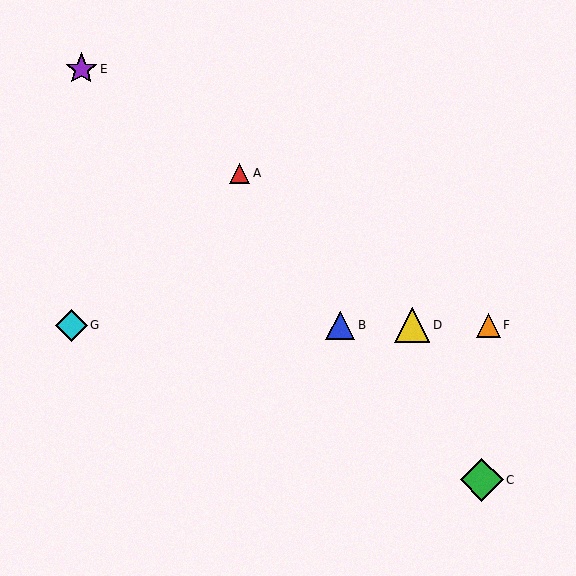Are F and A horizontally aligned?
No, F is at y≈325 and A is at y≈173.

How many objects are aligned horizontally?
4 objects (B, D, F, G) are aligned horizontally.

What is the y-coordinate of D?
Object D is at y≈325.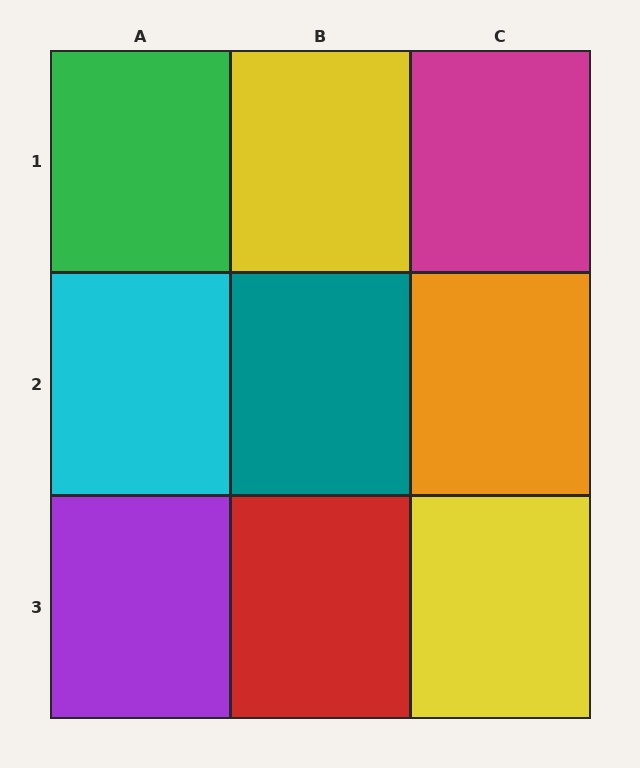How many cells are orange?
1 cell is orange.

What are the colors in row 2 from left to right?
Cyan, teal, orange.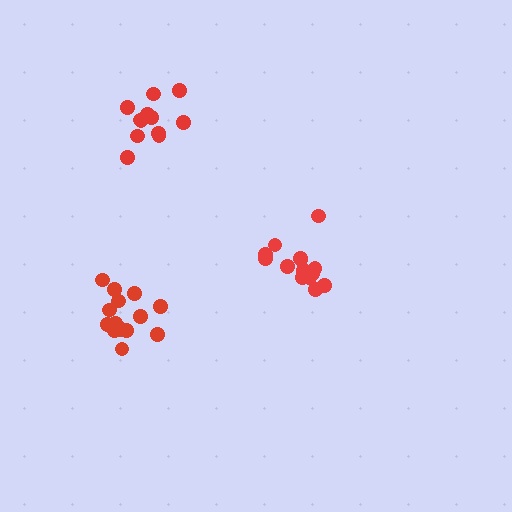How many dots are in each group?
Group 1: 15 dots, Group 2: 14 dots, Group 3: 12 dots (41 total).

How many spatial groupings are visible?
There are 3 spatial groupings.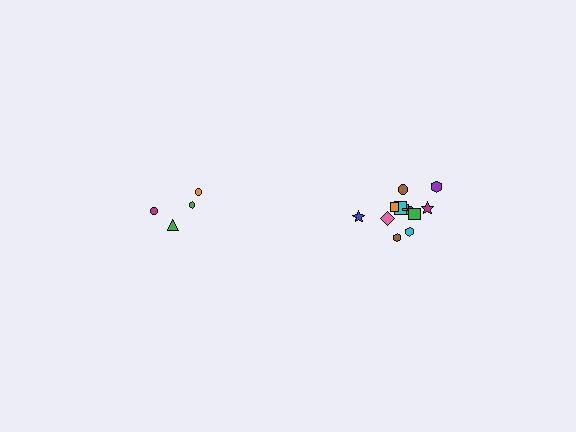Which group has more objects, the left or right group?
The right group.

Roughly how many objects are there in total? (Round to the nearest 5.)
Roughly 15 objects in total.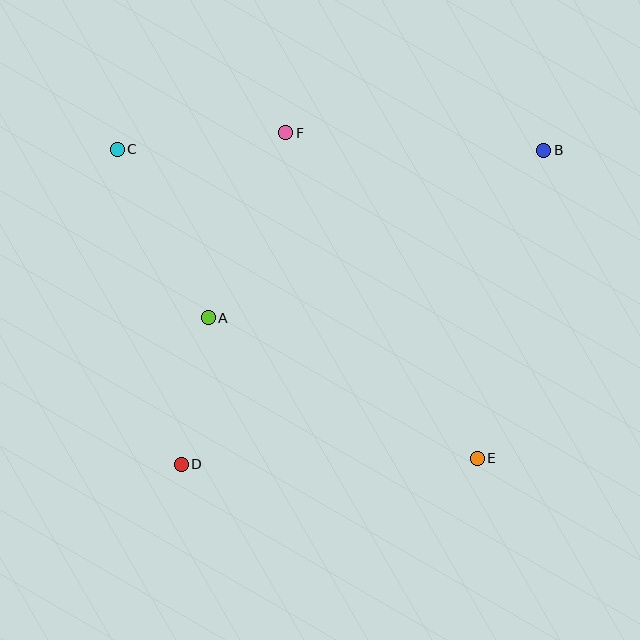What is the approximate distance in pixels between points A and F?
The distance between A and F is approximately 201 pixels.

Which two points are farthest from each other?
Points B and D are farthest from each other.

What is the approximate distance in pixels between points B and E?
The distance between B and E is approximately 315 pixels.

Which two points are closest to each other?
Points A and D are closest to each other.